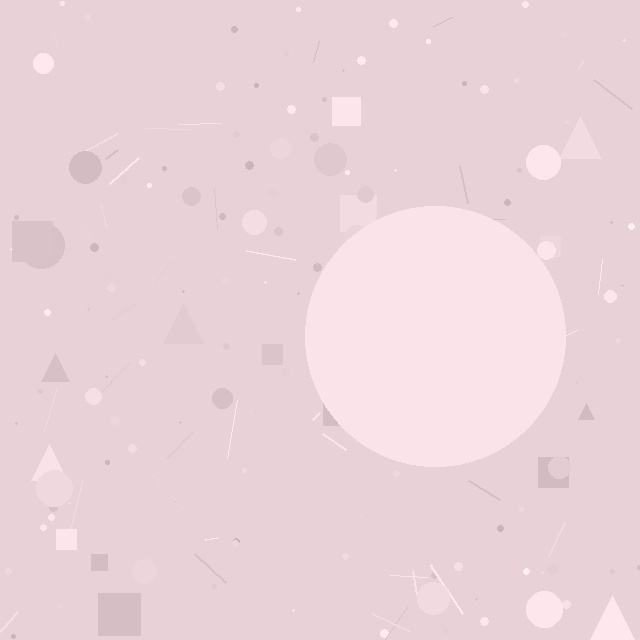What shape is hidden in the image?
A circle is hidden in the image.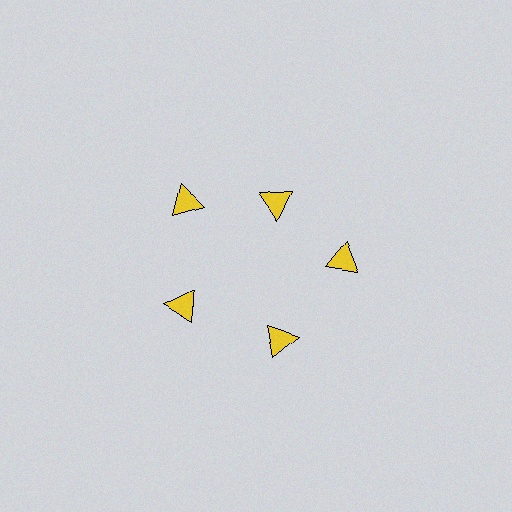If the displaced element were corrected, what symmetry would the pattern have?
It would have 5-fold rotational symmetry — the pattern would map onto itself every 72 degrees.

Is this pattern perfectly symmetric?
No. The 5 yellow triangles are arranged in a ring, but one element near the 1 o'clock position is pulled inward toward the center, breaking the 5-fold rotational symmetry.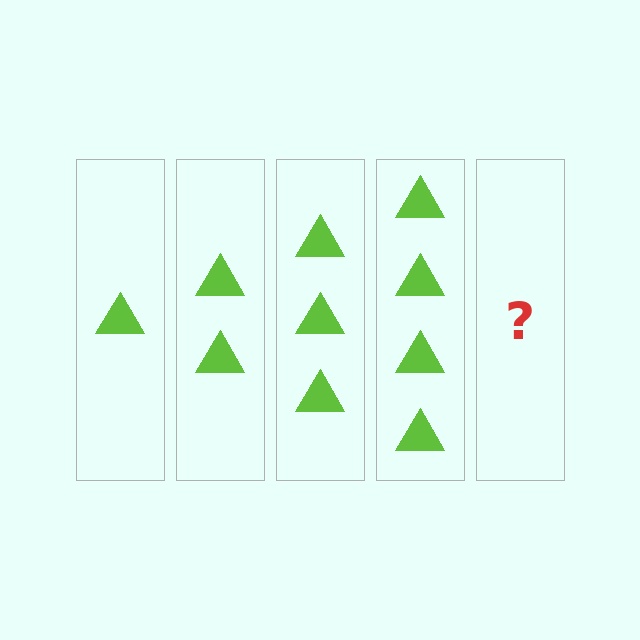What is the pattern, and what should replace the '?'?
The pattern is that each step adds one more triangle. The '?' should be 5 triangles.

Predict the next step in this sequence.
The next step is 5 triangles.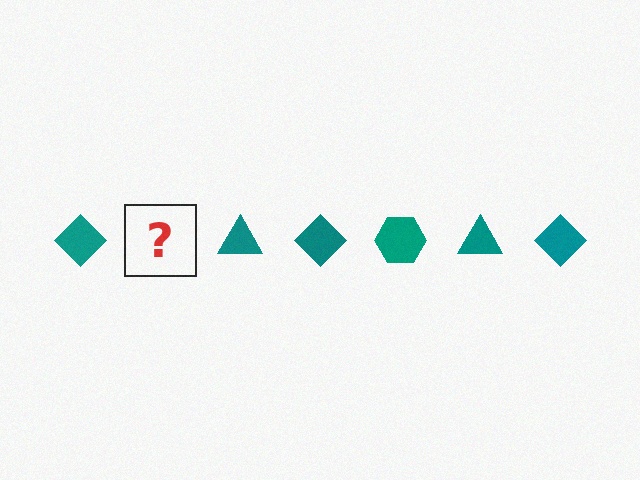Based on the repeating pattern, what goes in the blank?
The blank should be a teal hexagon.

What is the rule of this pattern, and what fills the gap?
The rule is that the pattern cycles through diamond, hexagon, triangle shapes in teal. The gap should be filled with a teal hexagon.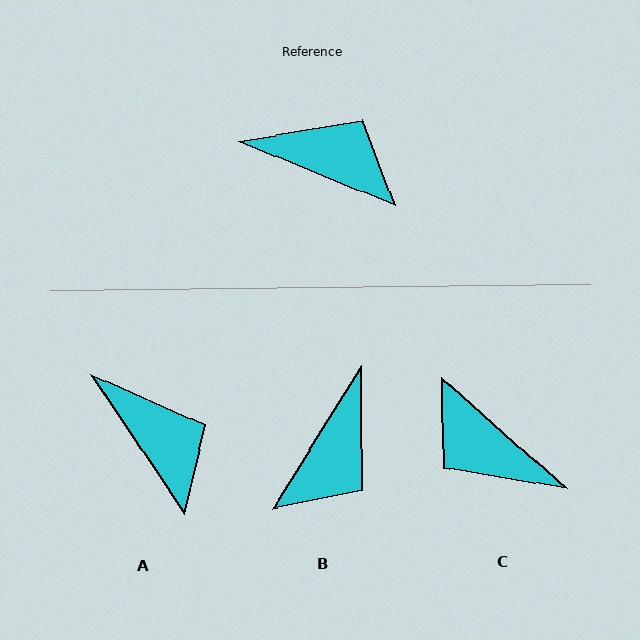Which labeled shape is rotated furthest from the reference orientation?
C, about 161 degrees away.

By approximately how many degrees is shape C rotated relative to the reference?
Approximately 161 degrees counter-clockwise.